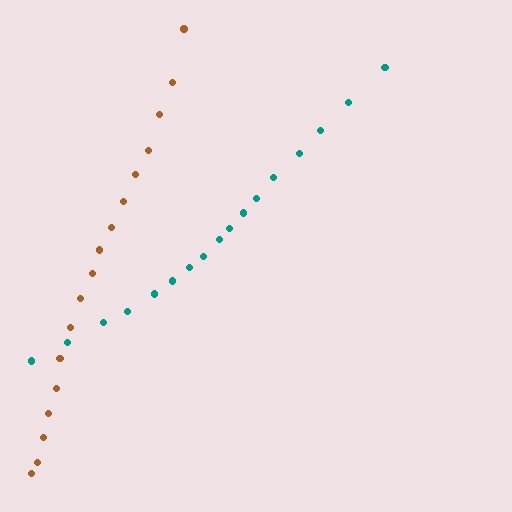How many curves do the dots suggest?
There are 2 distinct paths.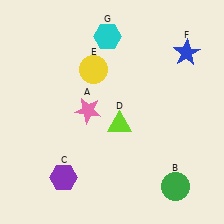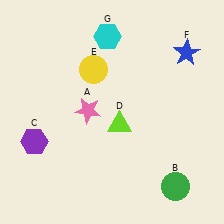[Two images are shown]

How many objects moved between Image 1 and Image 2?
1 object moved between the two images.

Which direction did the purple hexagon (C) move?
The purple hexagon (C) moved up.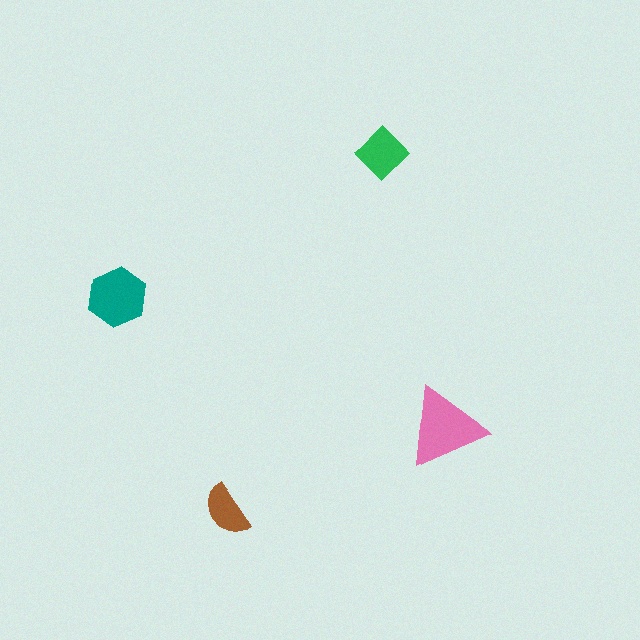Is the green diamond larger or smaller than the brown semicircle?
Larger.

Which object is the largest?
The pink triangle.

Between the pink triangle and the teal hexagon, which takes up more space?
The pink triangle.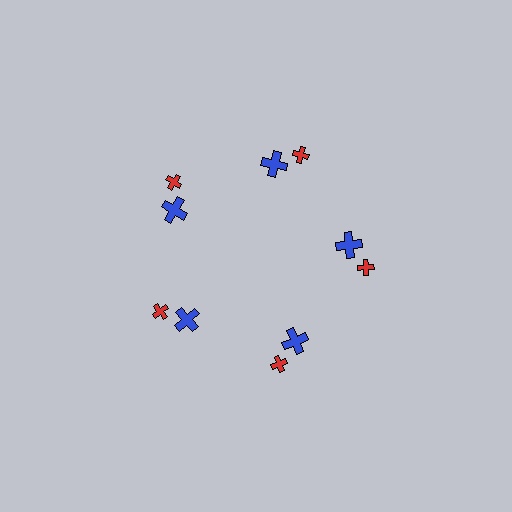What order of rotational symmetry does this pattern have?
This pattern has 5-fold rotational symmetry.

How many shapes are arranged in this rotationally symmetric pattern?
There are 10 shapes, arranged in 5 groups of 2.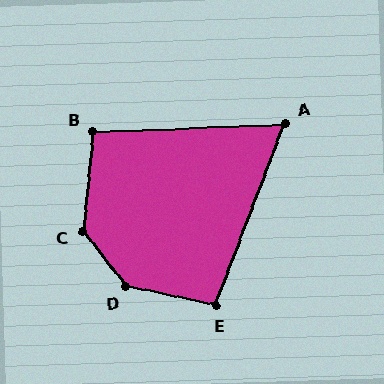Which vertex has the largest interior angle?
D, at approximately 139 degrees.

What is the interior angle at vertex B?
Approximately 98 degrees (obtuse).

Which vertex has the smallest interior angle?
A, at approximately 67 degrees.